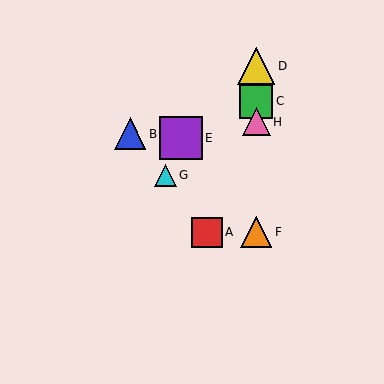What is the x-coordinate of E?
Object E is at x≈181.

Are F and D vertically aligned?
Yes, both are at x≈256.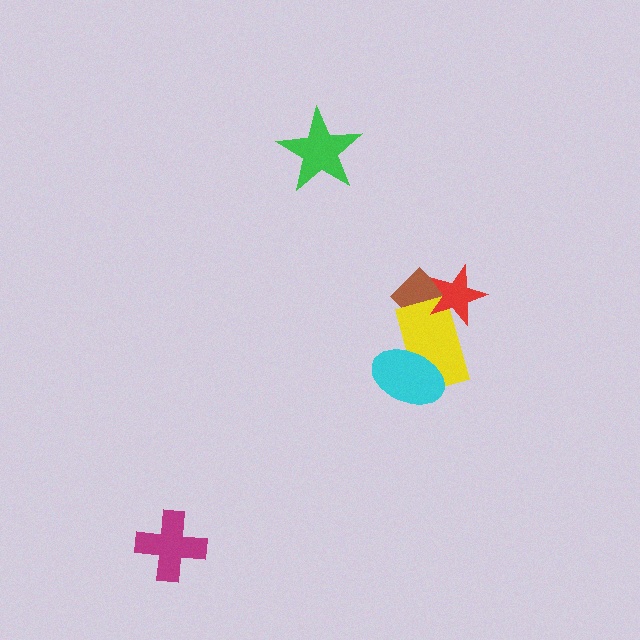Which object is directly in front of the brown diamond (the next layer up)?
The yellow rectangle is directly in front of the brown diamond.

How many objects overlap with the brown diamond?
2 objects overlap with the brown diamond.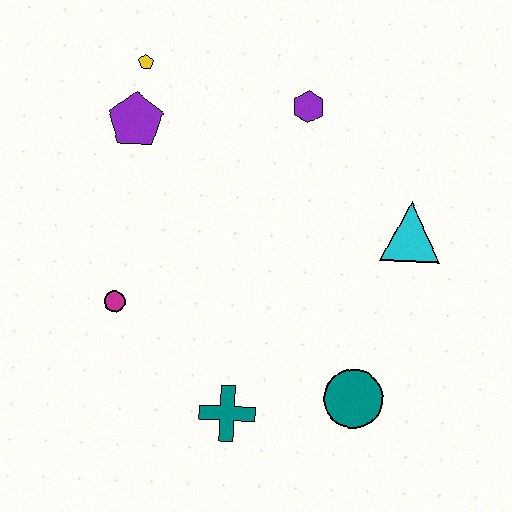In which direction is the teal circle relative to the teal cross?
The teal circle is to the right of the teal cross.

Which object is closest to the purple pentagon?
The yellow pentagon is closest to the purple pentagon.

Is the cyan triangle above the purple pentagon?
No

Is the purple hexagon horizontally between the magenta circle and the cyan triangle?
Yes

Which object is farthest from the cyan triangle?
The yellow pentagon is farthest from the cyan triangle.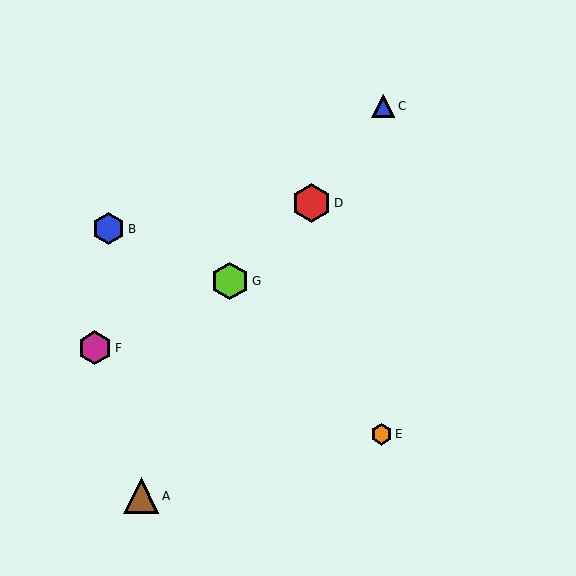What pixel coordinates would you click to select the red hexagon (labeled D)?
Click at (311, 203) to select the red hexagon D.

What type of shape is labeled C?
Shape C is a blue triangle.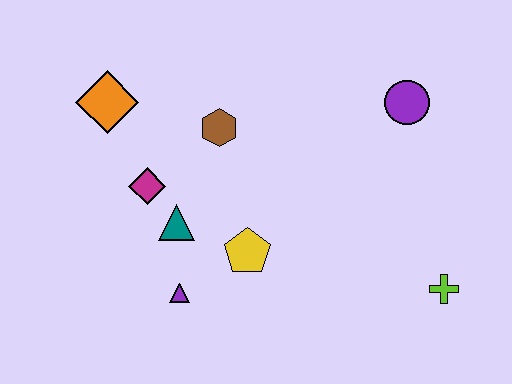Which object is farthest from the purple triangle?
The purple circle is farthest from the purple triangle.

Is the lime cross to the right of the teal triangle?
Yes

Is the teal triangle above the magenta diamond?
No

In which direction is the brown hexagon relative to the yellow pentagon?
The brown hexagon is above the yellow pentagon.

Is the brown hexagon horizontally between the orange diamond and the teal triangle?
No